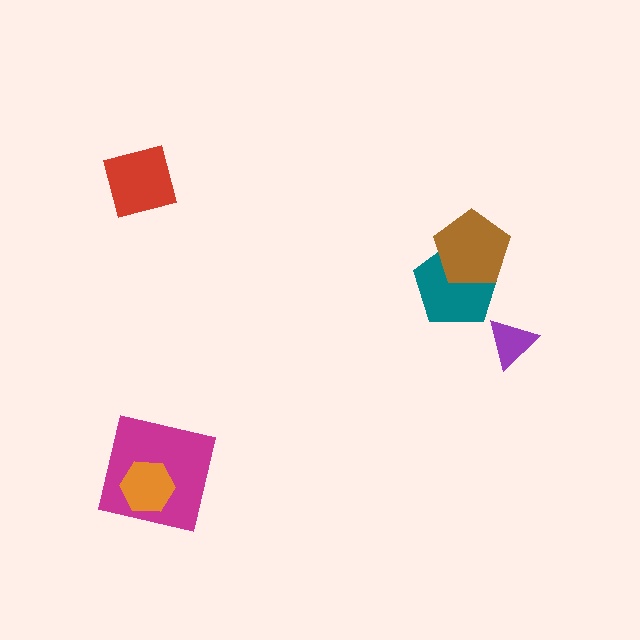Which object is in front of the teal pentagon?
The brown pentagon is in front of the teal pentagon.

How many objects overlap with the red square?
0 objects overlap with the red square.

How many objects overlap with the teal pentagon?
1 object overlaps with the teal pentagon.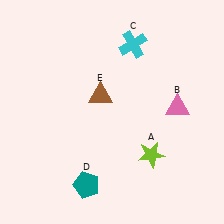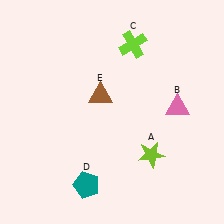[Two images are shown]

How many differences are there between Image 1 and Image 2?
There is 1 difference between the two images.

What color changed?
The cross (C) changed from cyan in Image 1 to lime in Image 2.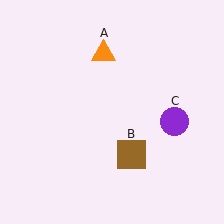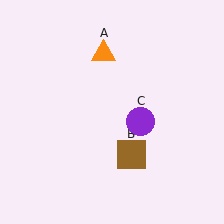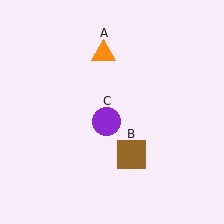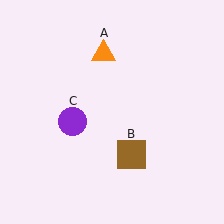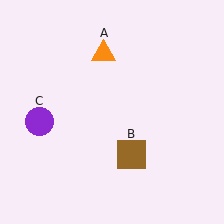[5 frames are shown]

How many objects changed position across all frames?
1 object changed position: purple circle (object C).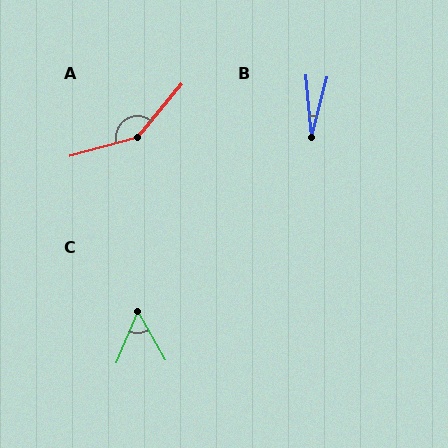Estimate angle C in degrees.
Approximately 52 degrees.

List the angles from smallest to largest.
B (19°), C (52°), A (145°).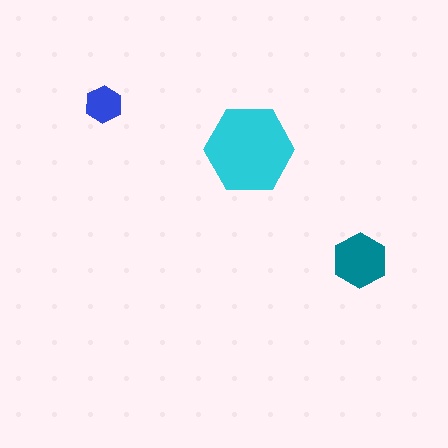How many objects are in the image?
There are 3 objects in the image.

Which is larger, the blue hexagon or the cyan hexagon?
The cyan one.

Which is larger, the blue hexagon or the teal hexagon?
The teal one.